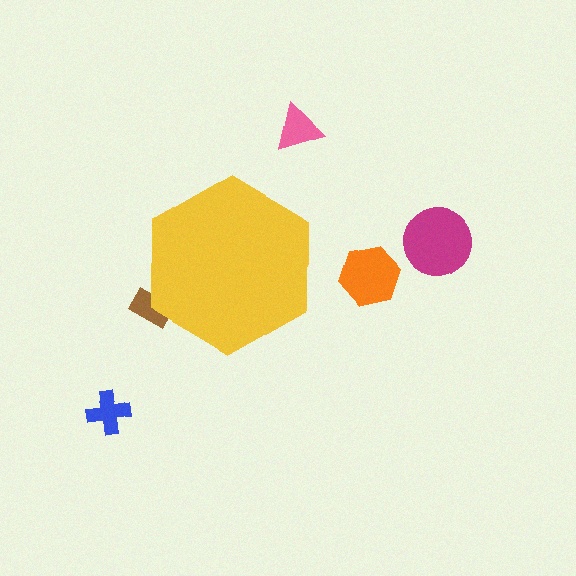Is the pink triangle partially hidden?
No, the pink triangle is fully visible.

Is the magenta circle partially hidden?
No, the magenta circle is fully visible.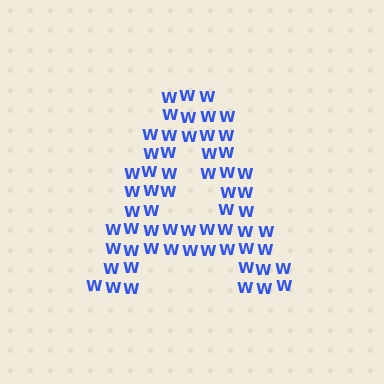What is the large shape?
The large shape is the letter A.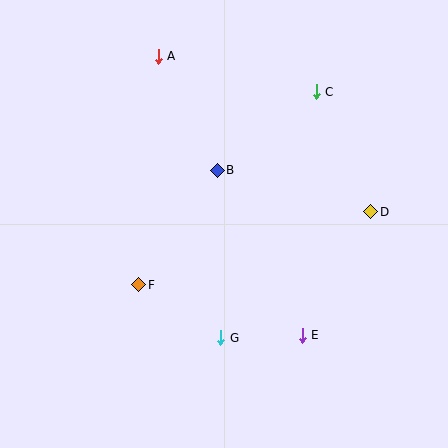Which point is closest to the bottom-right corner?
Point E is closest to the bottom-right corner.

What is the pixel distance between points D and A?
The distance between D and A is 263 pixels.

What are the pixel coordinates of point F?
Point F is at (139, 285).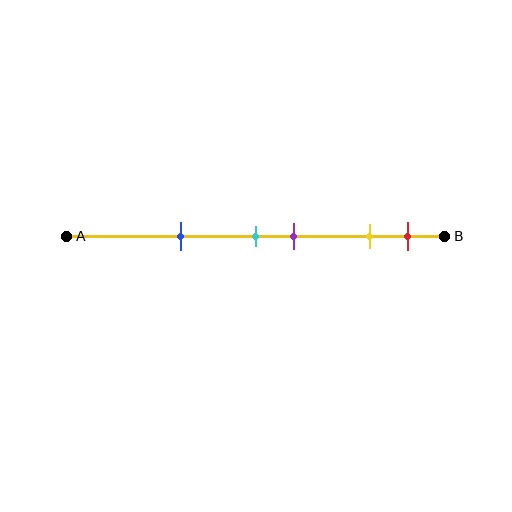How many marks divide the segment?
There are 5 marks dividing the segment.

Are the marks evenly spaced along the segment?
No, the marks are not evenly spaced.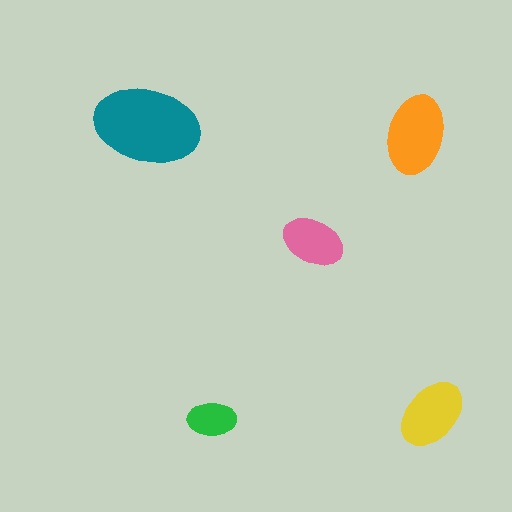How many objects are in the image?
There are 5 objects in the image.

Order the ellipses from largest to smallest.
the teal one, the orange one, the yellow one, the pink one, the green one.